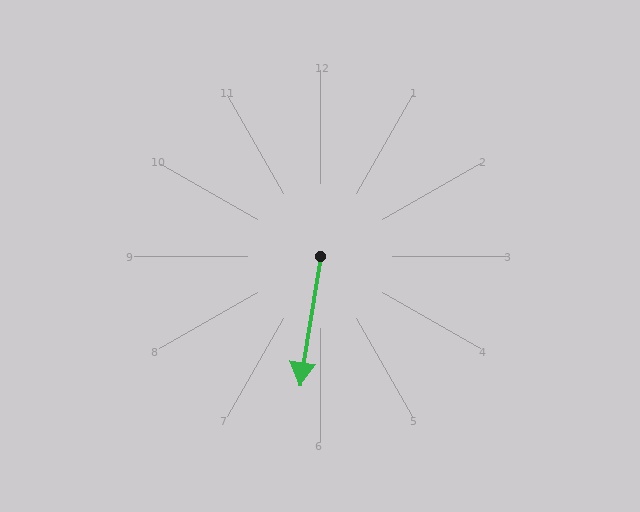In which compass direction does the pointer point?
South.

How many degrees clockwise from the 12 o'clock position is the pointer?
Approximately 189 degrees.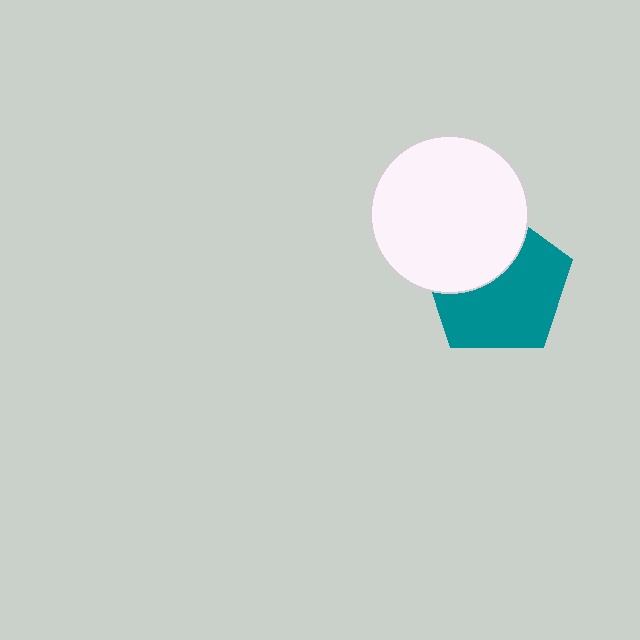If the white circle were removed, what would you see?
You would see the complete teal pentagon.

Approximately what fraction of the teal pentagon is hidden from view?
Roughly 38% of the teal pentagon is hidden behind the white circle.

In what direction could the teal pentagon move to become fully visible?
The teal pentagon could move down. That would shift it out from behind the white circle entirely.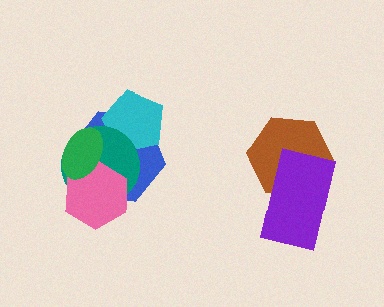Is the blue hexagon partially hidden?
Yes, it is partially covered by another shape.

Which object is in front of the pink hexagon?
The green ellipse is in front of the pink hexagon.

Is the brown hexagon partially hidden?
Yes, it is partially covered by another shape.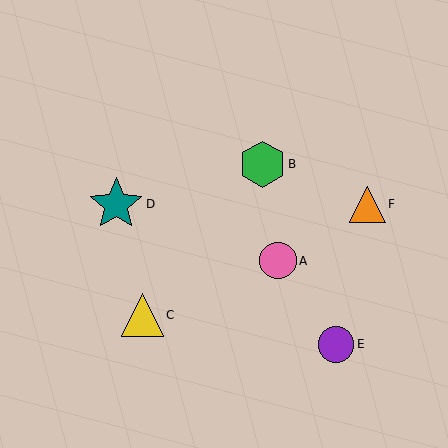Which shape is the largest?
The teal star (labeled D) is the largest.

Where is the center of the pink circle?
The center of the pink circle is at (278, 261).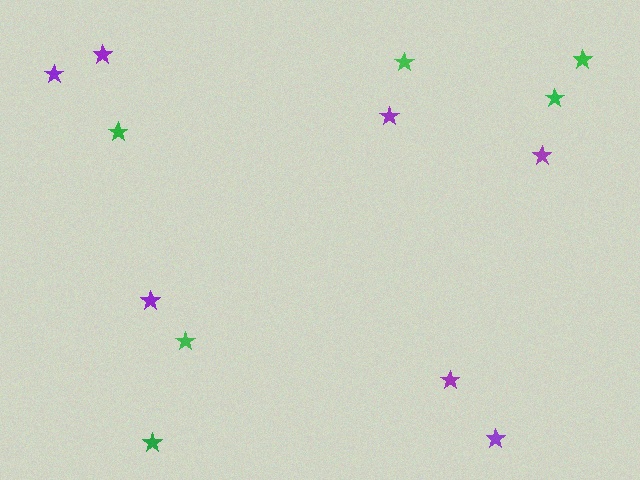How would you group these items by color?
There are 2 groups: one group of green stars (6) and one group of purple stars (7).